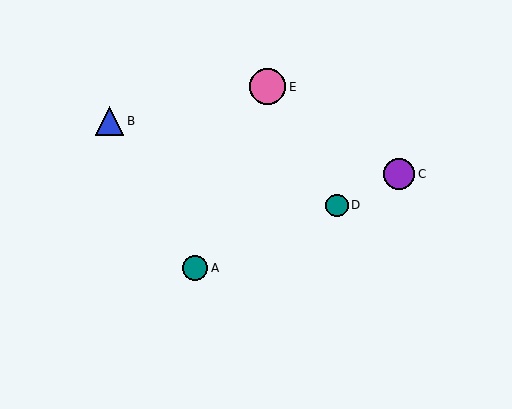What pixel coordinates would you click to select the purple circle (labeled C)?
Click at (399, 174) to select the purple circle C.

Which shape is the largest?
The pink circle (labeled E) is the largest.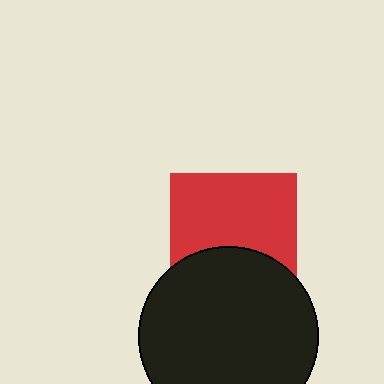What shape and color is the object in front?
The object in front is a black circle.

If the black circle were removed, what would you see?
You would see the complete red square.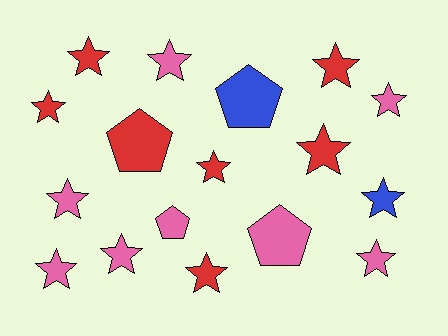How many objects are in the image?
There are 17 objects.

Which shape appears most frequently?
Star, with 13 objects.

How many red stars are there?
There are 6 red stars.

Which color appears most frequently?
Pink, with 8 objects.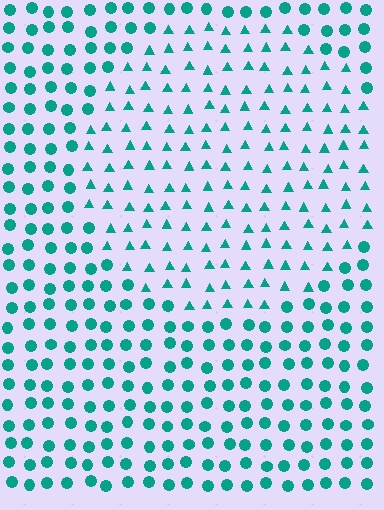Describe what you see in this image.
The image is filled with small teal elements arranged in a uniform grid. A circle-shaped region contains triangles, while the surrounding area contains circles. The boundary is defined purely by the change in element shape.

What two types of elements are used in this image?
The image uses triangles inside the circle region and circles outside it.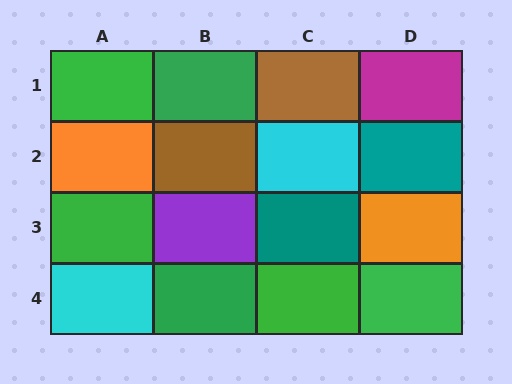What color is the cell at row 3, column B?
Purple.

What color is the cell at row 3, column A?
Green.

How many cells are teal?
2 cells are teal.